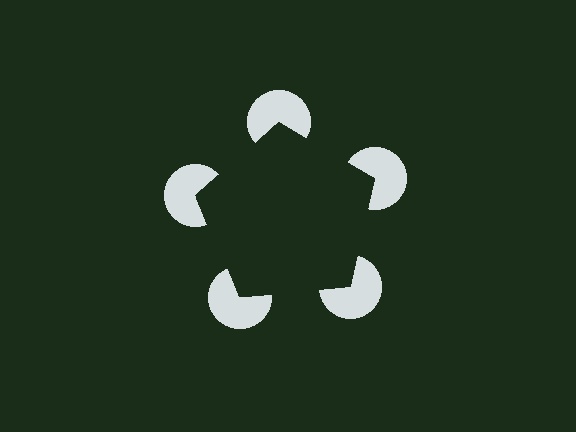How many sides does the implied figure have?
5 sides.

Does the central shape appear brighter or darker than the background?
It typically appears slightly darker than the background, even though no actual brightness change is drawn.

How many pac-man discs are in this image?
There are 5 — one at each vertex of the illusory pentagon.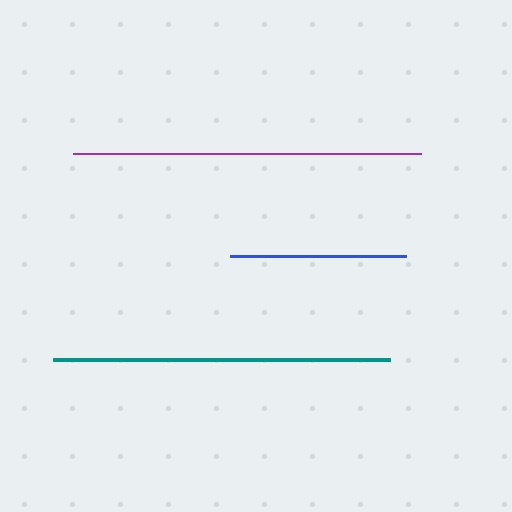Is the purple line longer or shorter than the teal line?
The purple line is longer than the teal line.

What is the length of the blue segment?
The blue segment is approximately 176 pixels long.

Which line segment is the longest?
The purple line is the longest at approximately 347 pixels.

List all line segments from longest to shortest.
From longest to shortest: purple, teal, blue.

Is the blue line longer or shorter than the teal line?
The teal line is longer than the blue line.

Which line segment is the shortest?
The blue line is the shortest at approximately 176 pixels.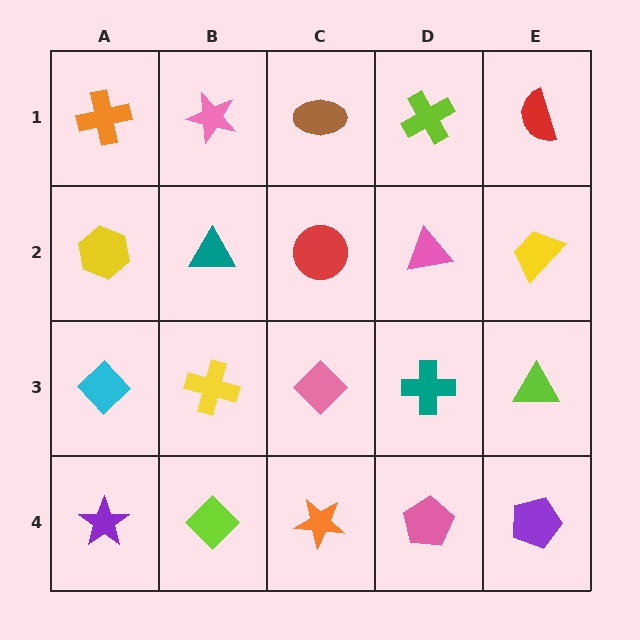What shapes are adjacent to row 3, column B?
A teal triangle (row 2, column B), a lime diamond (row 4, column B), a cyan diamond (row 3, column A), a pink diamond (row 3, column C).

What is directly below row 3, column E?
A purple pentagon.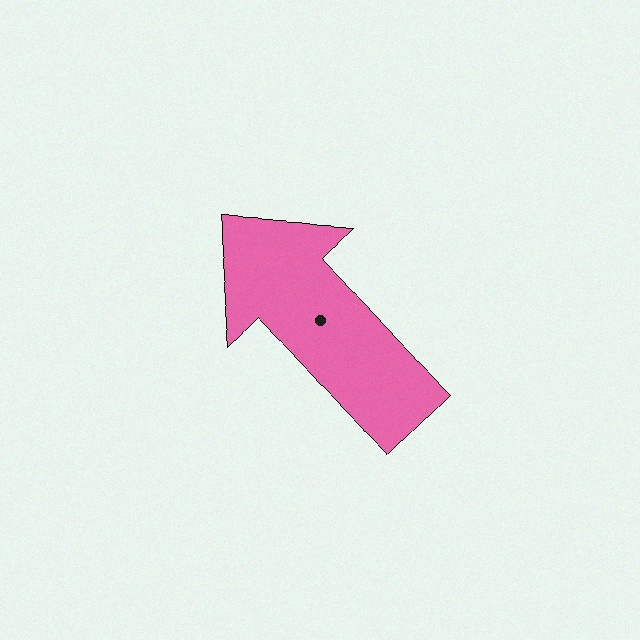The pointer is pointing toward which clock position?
Roughly 10 o'clock.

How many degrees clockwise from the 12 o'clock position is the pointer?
Approximately 314 degrees.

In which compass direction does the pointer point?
Northwest.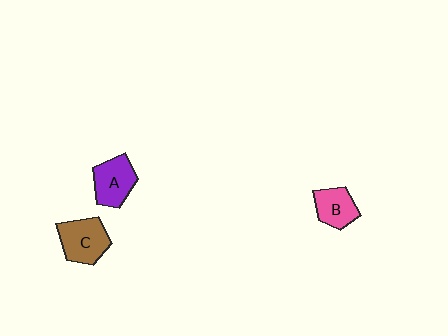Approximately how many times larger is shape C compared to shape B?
Approximately 1.3 times.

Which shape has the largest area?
Shape C (brown).